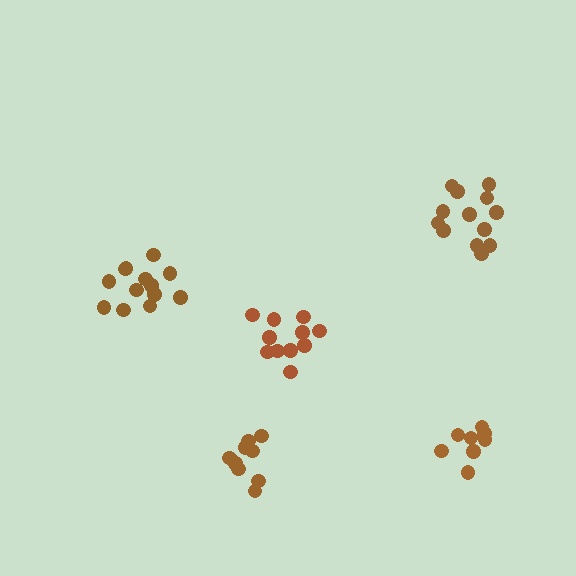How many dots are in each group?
Group 1: 13 dots, Group 2: 13 dots, Group 3: 10 dots, Group 4: 11 dots, Group 5: 8 dots (55 total).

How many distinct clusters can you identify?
There are 5 distinct clusters.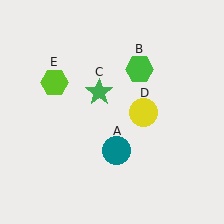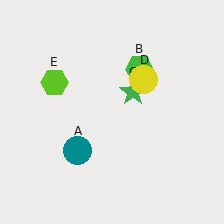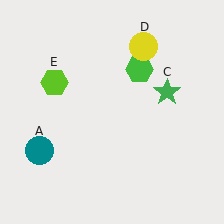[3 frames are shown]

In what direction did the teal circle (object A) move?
The teal circle (object A) moved left.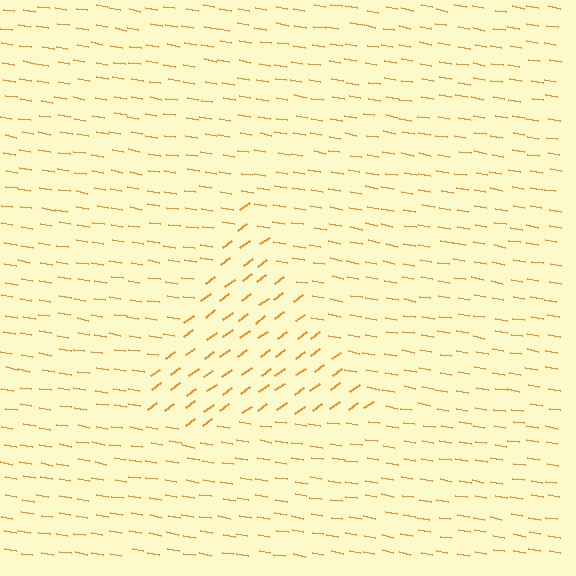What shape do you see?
I see a triangle.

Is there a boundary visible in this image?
Yes, there is a texture boundary formed by a change in line orientation.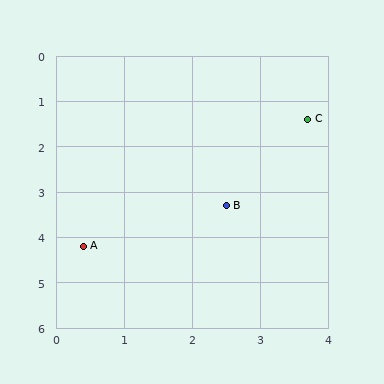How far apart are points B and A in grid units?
Points B and A are about 2.3 grid units apart.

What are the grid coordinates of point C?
Point C is at approximately (3.7, 1.4).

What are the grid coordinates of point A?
Point A is at approximately (0.4, 4.2).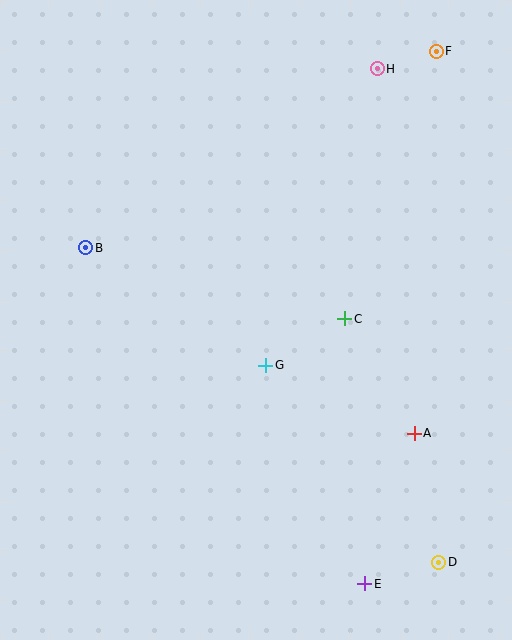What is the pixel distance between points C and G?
The distance between C and G is 92 pixels.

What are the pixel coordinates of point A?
Point A is at (414, 433).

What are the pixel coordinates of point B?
Point B is at (86, 248).